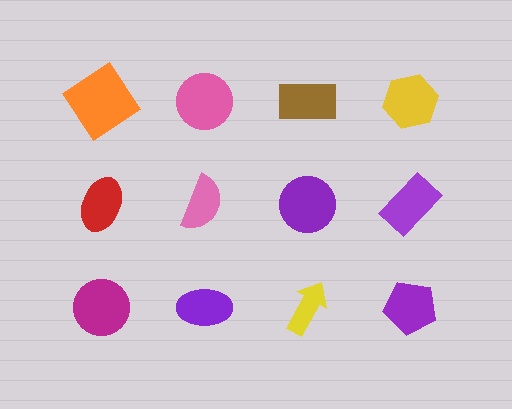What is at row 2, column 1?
A red ellipse.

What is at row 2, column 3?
A purple circle.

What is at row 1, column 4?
A yellow hexagon.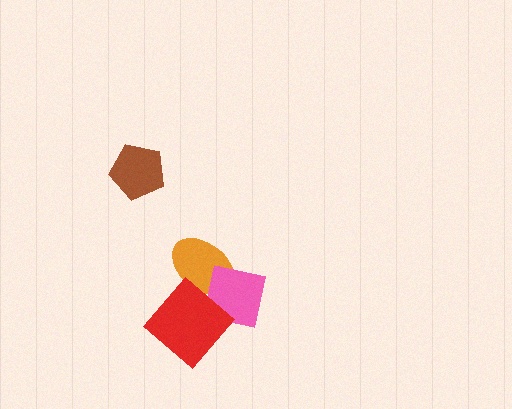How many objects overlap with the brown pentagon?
0 objects overlap with the brown pentagon.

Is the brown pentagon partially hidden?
No, no other shape covers it.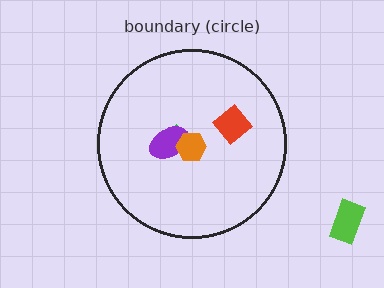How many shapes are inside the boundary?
4 inside, 1 outside.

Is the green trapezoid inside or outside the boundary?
Inside.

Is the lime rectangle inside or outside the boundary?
Outside.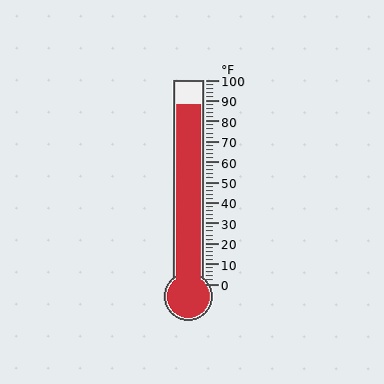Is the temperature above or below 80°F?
The temperature is above 80°F.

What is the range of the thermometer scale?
The thermometer scale ranges from 0°F to 100°F.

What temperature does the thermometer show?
The thermometer shows approximately 88°F.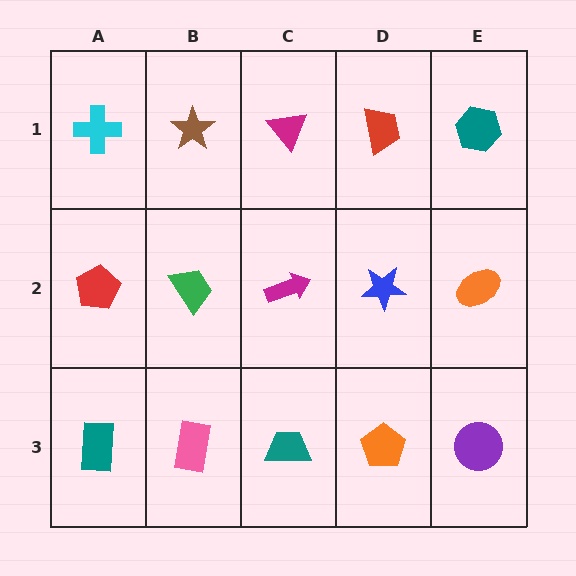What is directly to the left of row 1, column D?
A magenta triangle.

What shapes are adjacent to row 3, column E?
An orange ellipse (row 2, column E), an orange pentagon (row 3, column D).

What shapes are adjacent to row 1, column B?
A green trapezoid (row 2, column B), a cyan cross (row 1, column A), a magenta triangle (row 1, column C).